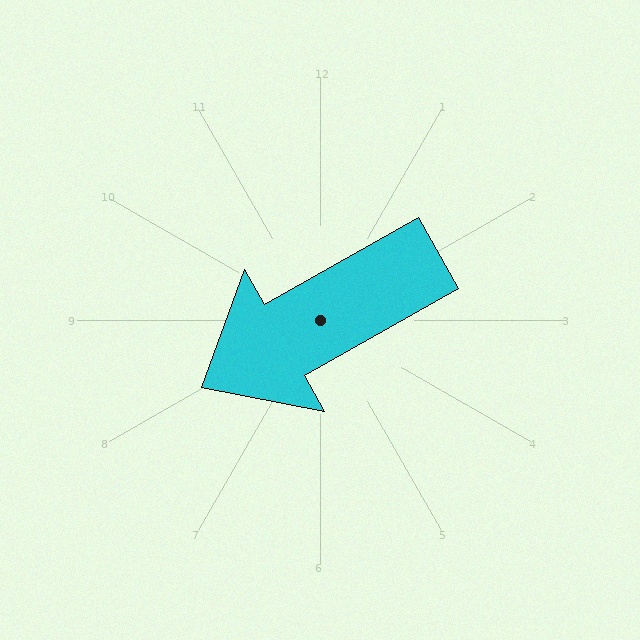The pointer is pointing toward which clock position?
Roughly 8 o'clock.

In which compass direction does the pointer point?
Southwest.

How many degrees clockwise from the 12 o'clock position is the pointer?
Approximately 240 degrees.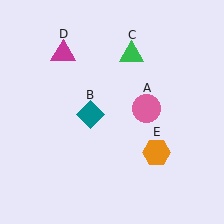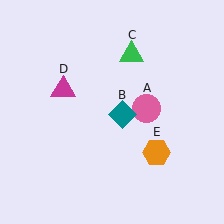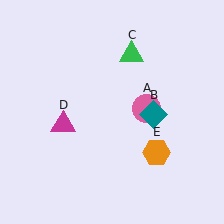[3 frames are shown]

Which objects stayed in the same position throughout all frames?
Pink circle (object A) and green triangle (object C) and orange hexagon (object E) remained stationary.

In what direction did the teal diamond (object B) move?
The teal diamond (object B) moved right.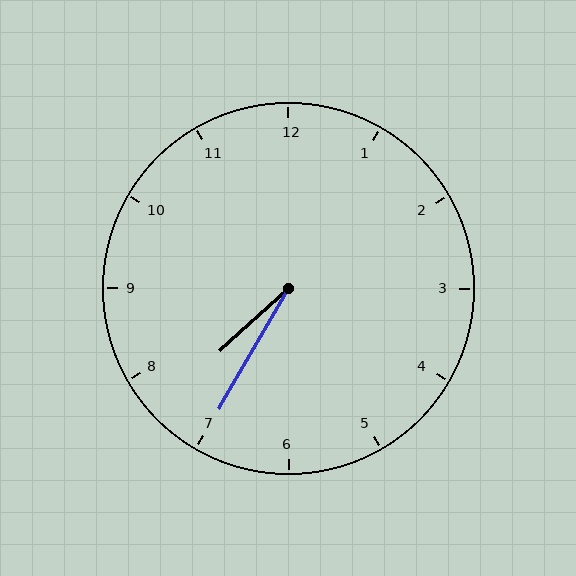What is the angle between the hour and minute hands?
Approximately 18 degrees.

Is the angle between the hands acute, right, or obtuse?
It is acute.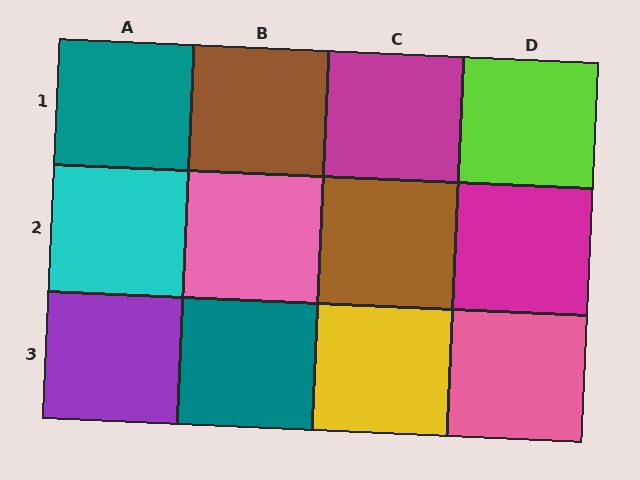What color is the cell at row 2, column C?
Brown.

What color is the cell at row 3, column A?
Purple.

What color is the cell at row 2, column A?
Cyan.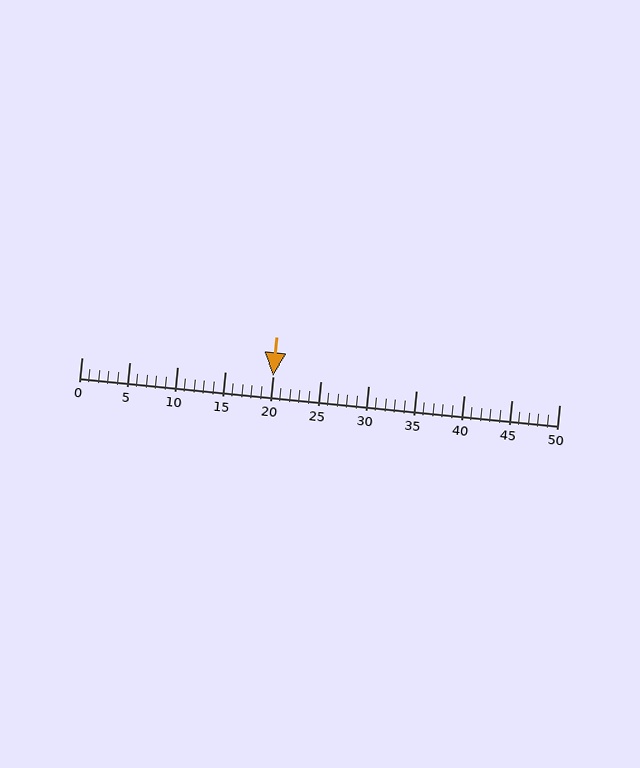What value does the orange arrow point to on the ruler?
The orange arrow points to approximately 20.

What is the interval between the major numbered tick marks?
The major tick marks are spaced 5 units apart.